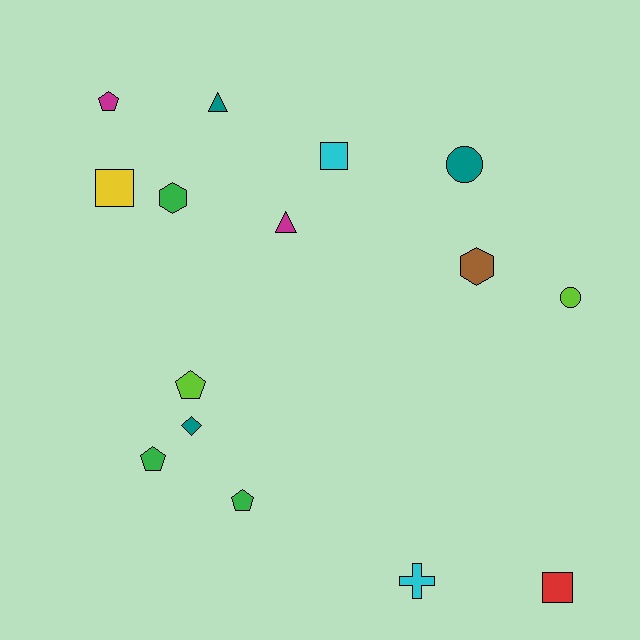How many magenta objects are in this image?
There are 2 magenta objects.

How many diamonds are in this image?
There is 1 diamond.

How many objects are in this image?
There are 15 objects.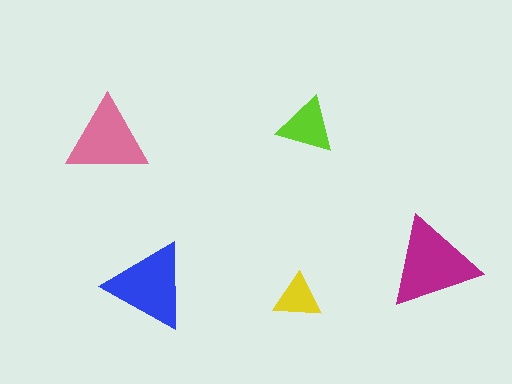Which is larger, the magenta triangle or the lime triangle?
The magenta one.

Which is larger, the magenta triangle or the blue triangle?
The magenta one.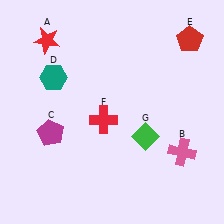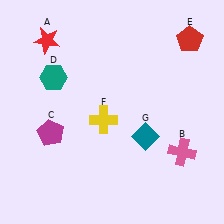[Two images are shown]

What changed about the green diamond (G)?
In Image 1, G is green. In Image 2, it changed to teal.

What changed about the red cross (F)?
In Image 1, F is red. In Image 2, it changed to yellow.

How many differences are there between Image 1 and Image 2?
There are 2 differences between the two images.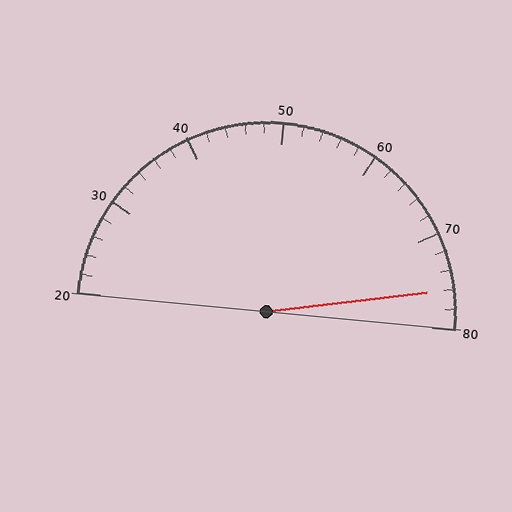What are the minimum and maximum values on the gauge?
The gauge ranges from 20 to 80.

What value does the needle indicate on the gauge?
The needle indicates approximately 76.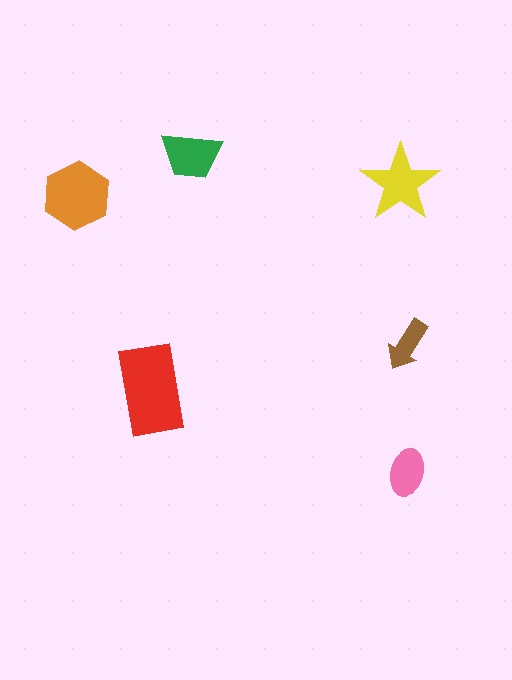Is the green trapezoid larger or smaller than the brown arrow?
Larger.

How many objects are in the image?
There are 6 objects in the image.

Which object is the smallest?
The brown arrow.